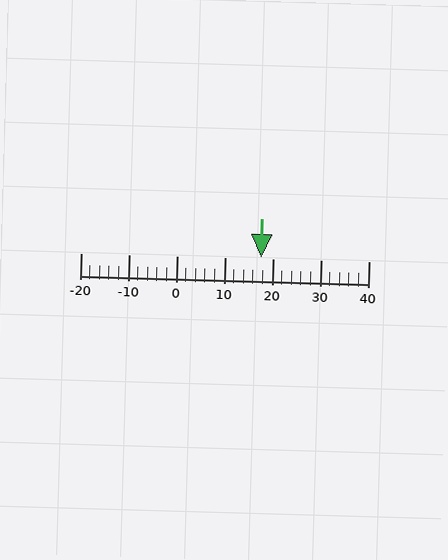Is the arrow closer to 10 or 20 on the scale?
The arrow is closer to 20.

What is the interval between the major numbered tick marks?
The major tick marks are spaced 10 units apart.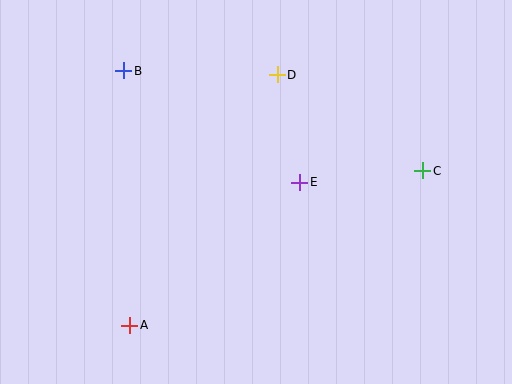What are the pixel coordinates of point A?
Point A is at (130, 325).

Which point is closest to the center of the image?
Point E at (300, 182) is closest to the center.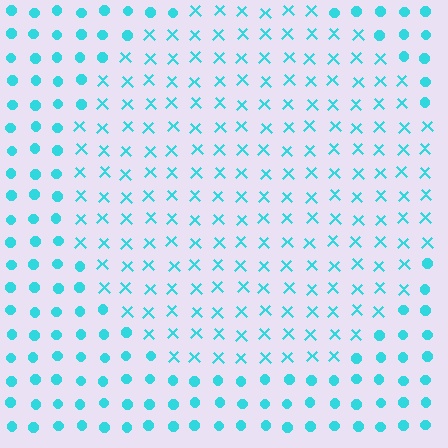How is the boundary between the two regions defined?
The boundary is defined by a change in element shape: X marks inside vs. circles outside. All elements share the same color and spacing.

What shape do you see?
I see a circle.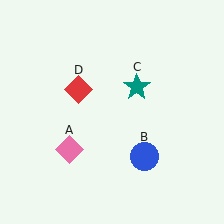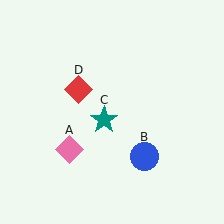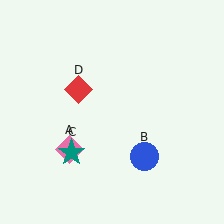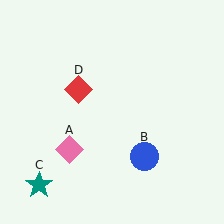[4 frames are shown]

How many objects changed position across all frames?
1 object changed position: teal star (object C).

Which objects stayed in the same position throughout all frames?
Pink diamond (object A) and blue circle (object B) and red diamond (object D) remained stationary.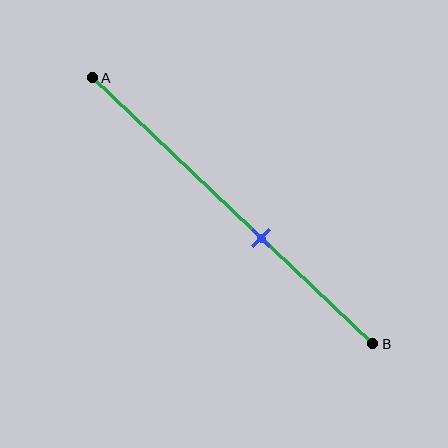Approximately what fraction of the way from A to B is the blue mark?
The blue mark is approximately 60% of the way from A to B.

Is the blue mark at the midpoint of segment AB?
No, the mark is at about 60% from A, not at the 50% midpoint.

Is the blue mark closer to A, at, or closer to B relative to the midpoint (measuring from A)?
The blue mark is closer to point B than the midpoint of segment AB.